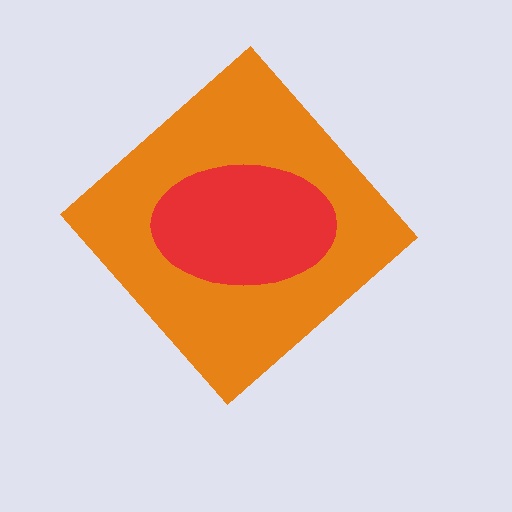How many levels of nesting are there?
2.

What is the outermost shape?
The orange diamond.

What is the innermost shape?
The red ellipse.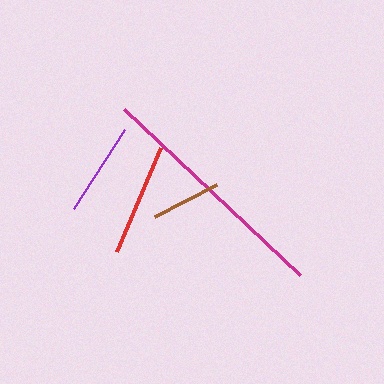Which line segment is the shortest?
The brown line is the shortest at approximately 70 pixels.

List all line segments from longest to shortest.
From longest to shortest: magenta, red, purple, brown.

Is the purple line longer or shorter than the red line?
The red line is longer than the purple line.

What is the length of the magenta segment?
The magenta segment is approximately 241 pixels long.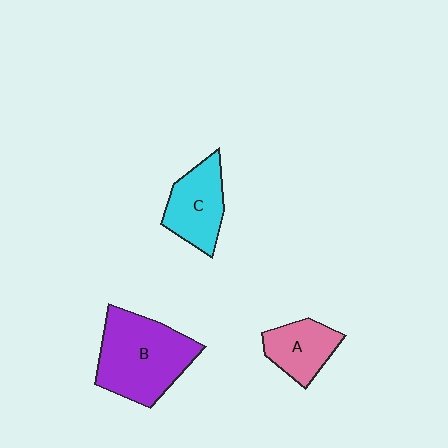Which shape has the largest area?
Shape B (purple).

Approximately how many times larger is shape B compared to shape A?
Approximately 2.0 times.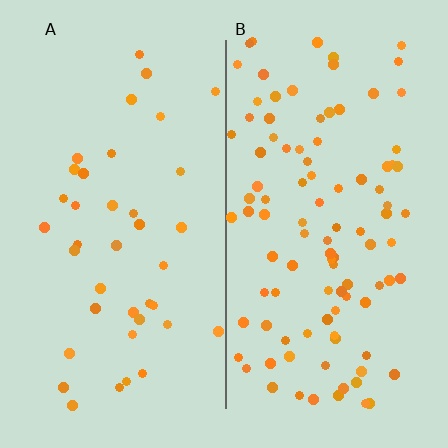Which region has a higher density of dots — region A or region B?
B (the right).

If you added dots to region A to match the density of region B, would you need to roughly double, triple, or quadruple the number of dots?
Approximately triple.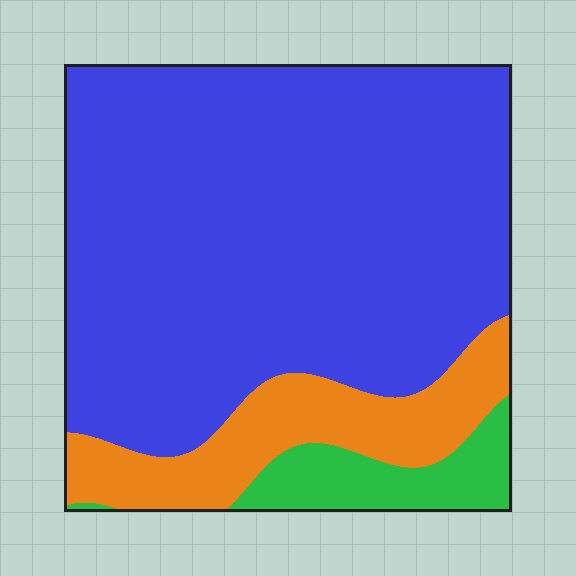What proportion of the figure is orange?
Orange takes up less than a sixth of the figure.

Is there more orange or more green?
Orange.